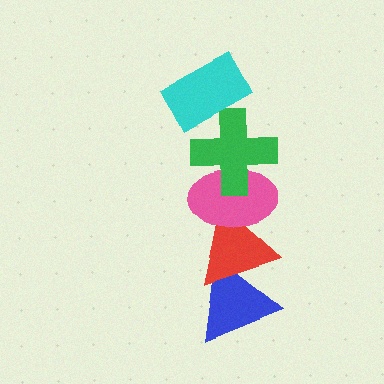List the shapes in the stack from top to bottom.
From top to bottom: the cyan rectangle, the green cross, the pink ellipse, the red triangle, the blue triangle.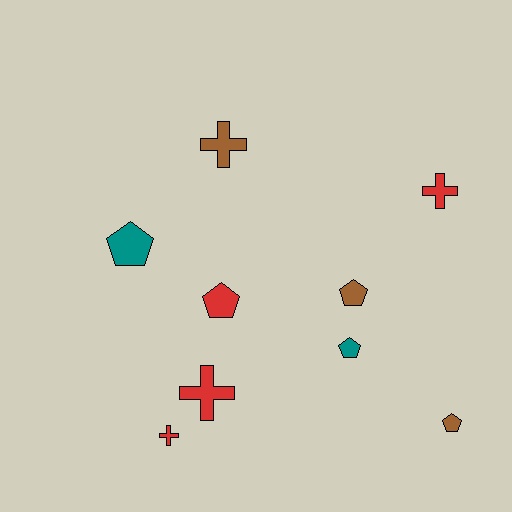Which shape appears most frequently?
Pentagon, with 5 objects.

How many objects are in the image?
There are 9 objects.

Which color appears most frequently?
Red, with 4 objects.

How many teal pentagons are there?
There are 2 teal pentagons.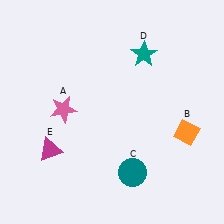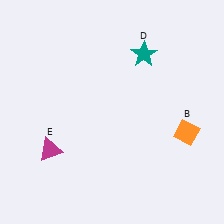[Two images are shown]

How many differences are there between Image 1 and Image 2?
There are 2 differences between the two images.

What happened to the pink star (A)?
The pink star (A) was removed in Image 2. It was in the top-left area of Image 1.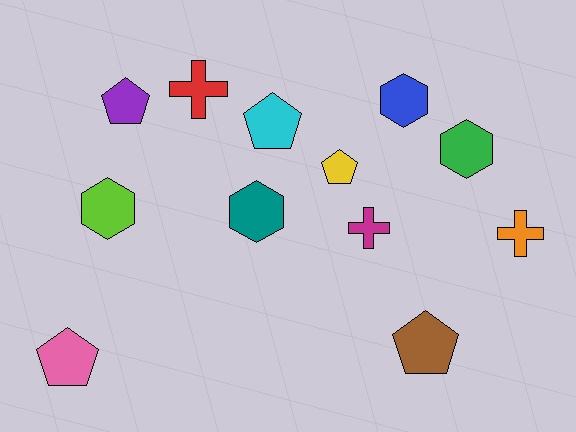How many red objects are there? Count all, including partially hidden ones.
There is 1 red object.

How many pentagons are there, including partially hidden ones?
There are 5 pentagons.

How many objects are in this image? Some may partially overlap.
There are 12 objects.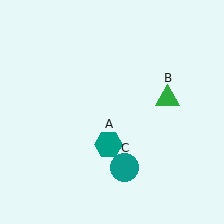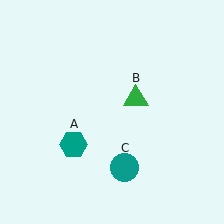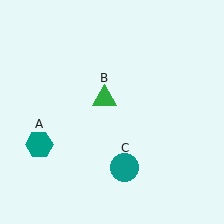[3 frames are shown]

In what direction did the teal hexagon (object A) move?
The teal hexagon (object A) moved left.